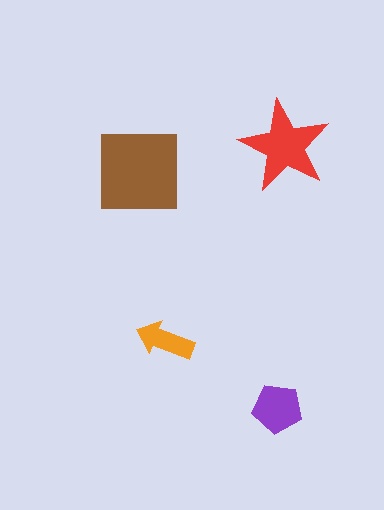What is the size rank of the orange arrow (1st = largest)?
4th.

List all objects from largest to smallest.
The brown square, the red star, the purple pentagon, the orange arrow.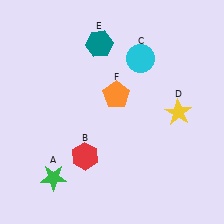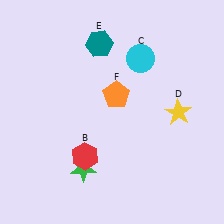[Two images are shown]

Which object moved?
The green star (A) moved right.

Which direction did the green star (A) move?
The green star (A) moved right.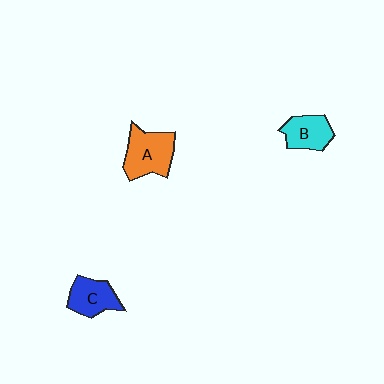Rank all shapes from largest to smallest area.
From largest to smallest: A (orange), C (blue), B (cyan).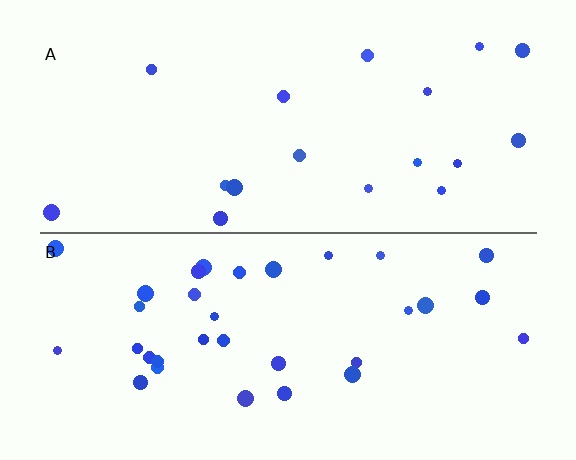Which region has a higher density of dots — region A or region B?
B (the bottom).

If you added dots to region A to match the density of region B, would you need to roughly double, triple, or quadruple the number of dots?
Approximately double.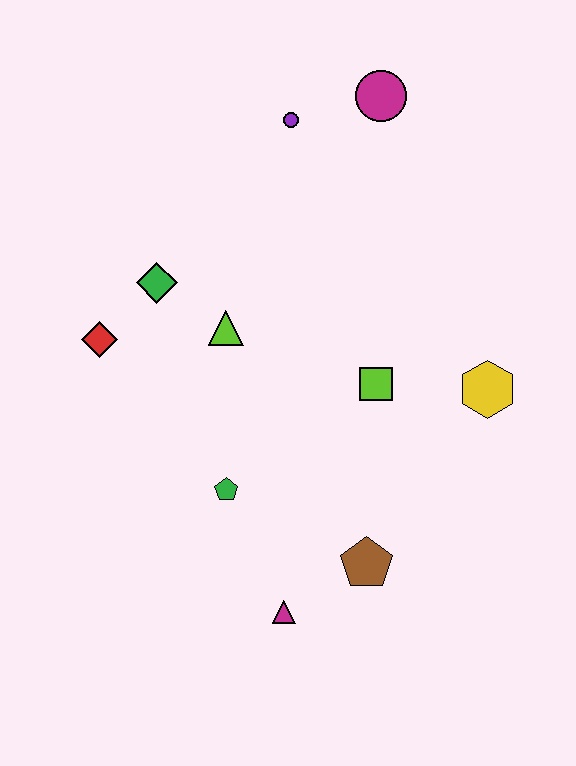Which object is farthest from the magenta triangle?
The magenta circle is farthest from the magenta triangle.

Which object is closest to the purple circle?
The magenta circle is closest to the purple circle.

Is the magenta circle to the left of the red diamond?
No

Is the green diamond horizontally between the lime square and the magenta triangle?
No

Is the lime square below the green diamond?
Yes